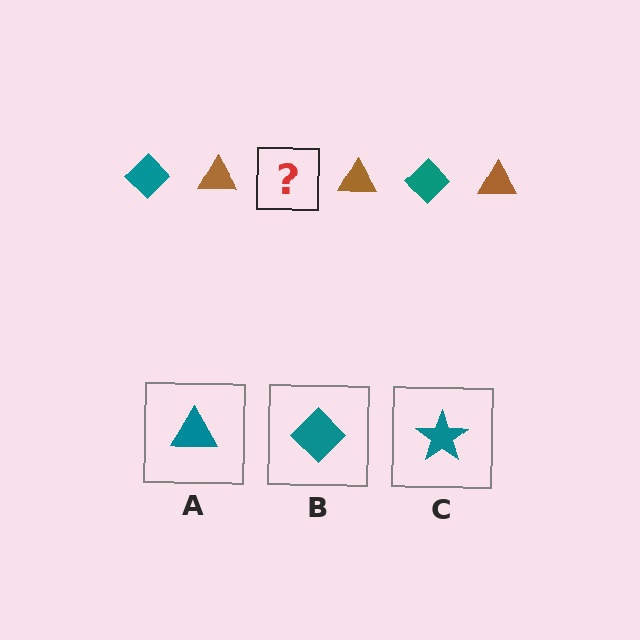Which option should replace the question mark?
Option B.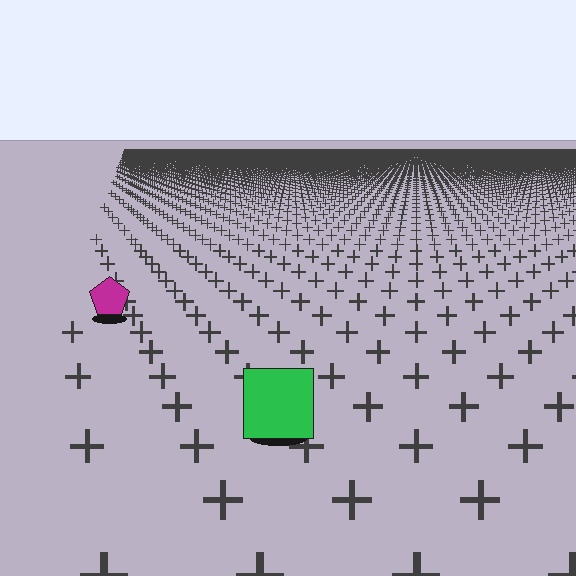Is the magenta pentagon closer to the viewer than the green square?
No. The green square is closer — you can tell from the texture gradient: the ground texture is coarser near it.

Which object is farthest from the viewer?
The magenta pentagon is farthest from the viewer. It appears smaller and the ground texture around it is denser.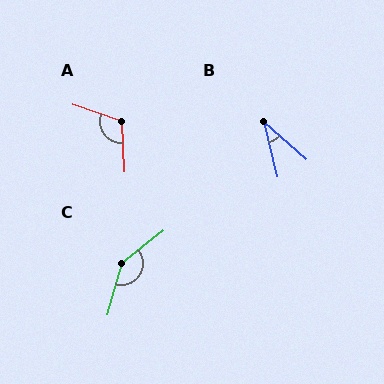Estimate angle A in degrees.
Approximately 111 degrees.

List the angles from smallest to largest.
B (35°), A (111°), C (143°).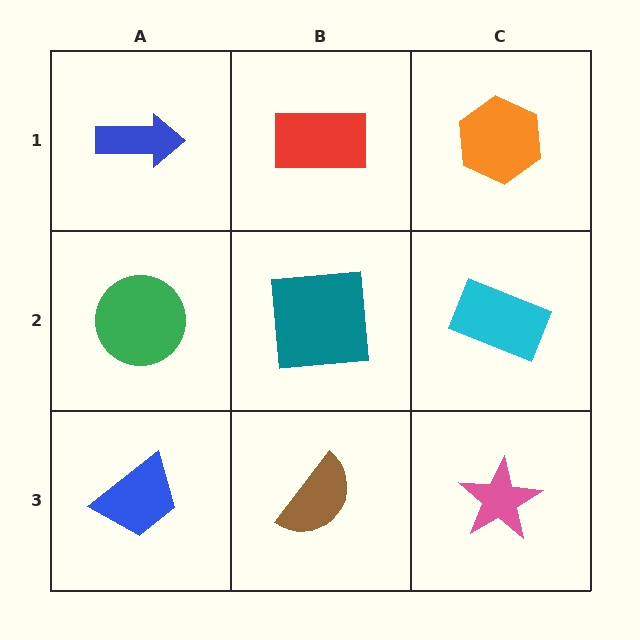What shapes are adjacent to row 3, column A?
A green circle (row 2, column A), a brown semicircle (row 3, column B).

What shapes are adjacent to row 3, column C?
A cyan rectangle (row 2, column C), a brown semicircle (row 3, column B).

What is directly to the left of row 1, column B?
A blue arrow.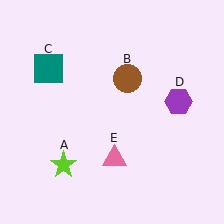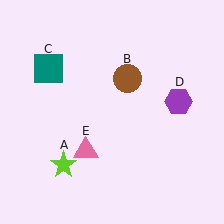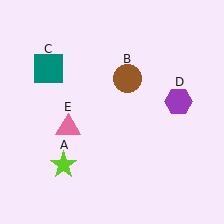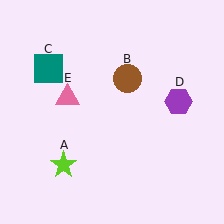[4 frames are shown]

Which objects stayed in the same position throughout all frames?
Lime star (object A) and brown circle (object B) and teal square (object C) and purple hexagon (object D) remained stationary.